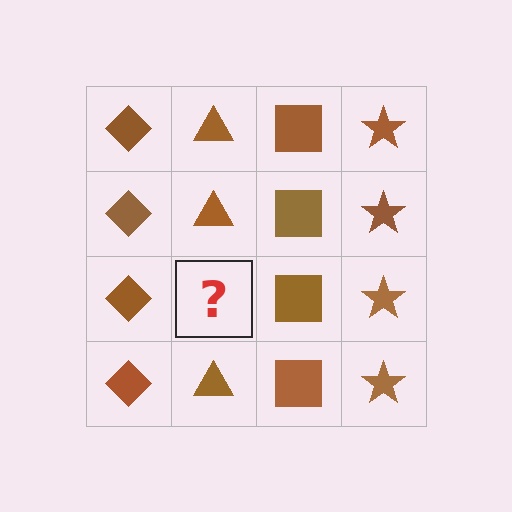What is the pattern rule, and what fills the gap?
The rule is that each column has a consistent shape. The gap should be filled with a brown triangle.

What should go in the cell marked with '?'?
The missing cell should contain a brown triangle.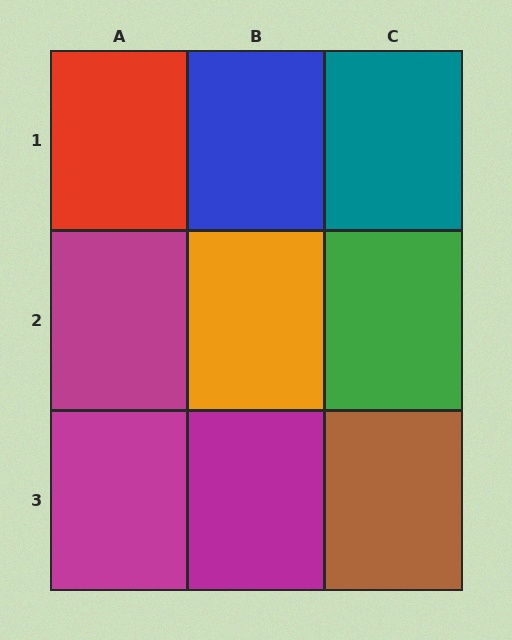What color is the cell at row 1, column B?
Blue.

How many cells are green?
1 cell is green.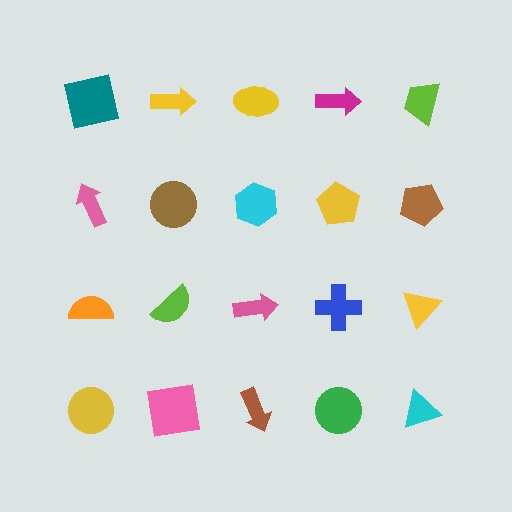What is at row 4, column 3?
A brown arrow.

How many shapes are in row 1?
5 shapes.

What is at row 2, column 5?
A brown pentagon.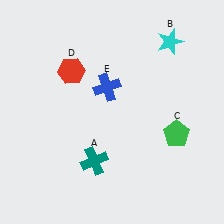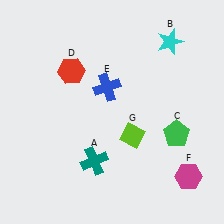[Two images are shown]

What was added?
A magenta hexagon (F), a lime diamond (G) were added in Image 2.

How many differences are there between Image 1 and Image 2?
There are 2 differences between the two images.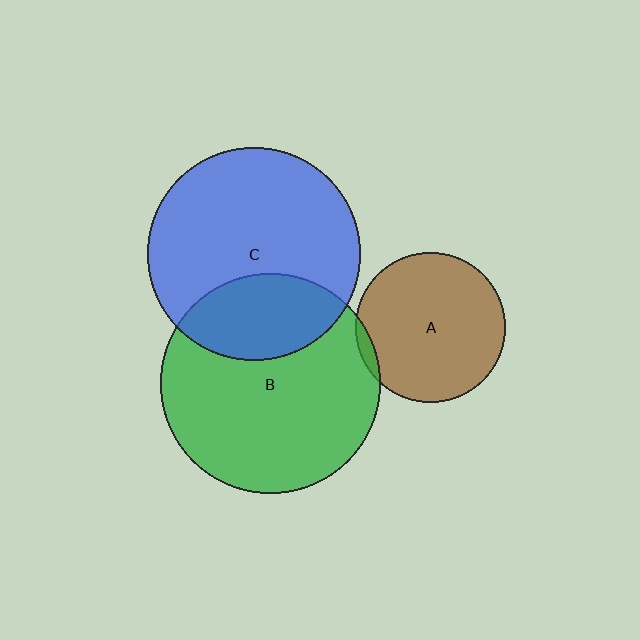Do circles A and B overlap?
Yes.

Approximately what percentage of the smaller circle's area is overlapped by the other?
Approximately 5%.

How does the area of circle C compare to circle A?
Approximately 2.0 times.